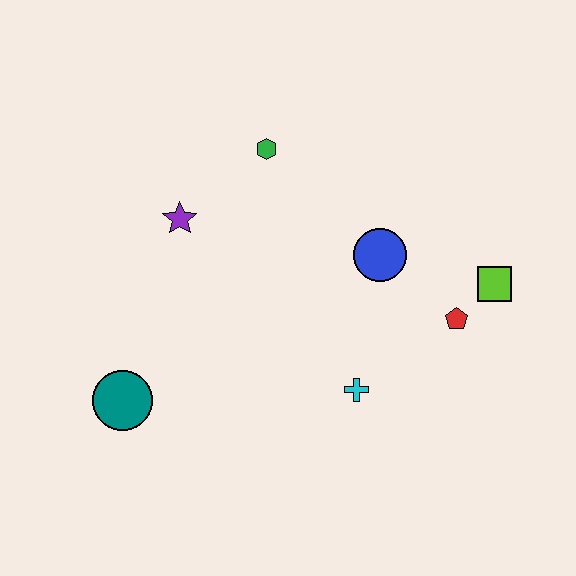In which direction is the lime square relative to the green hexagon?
The lime square is to the right of the green hexagon.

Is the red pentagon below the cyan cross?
No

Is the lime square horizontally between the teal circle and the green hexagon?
No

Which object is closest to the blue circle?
The red pentagon is closest to the blue circle.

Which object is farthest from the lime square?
The teal circle is farthest from the lime square.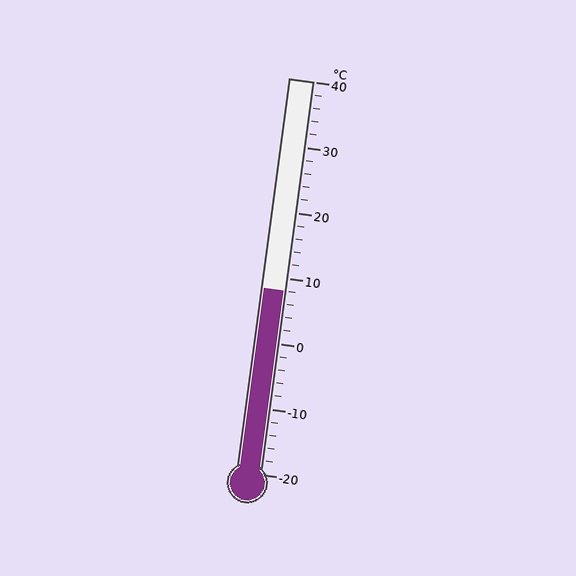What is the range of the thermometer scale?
The thermometer scale ranges from -20°C to 40°C.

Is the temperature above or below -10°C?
The temperature is above -10°C.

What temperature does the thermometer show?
The thermometer shows approximately 8°C.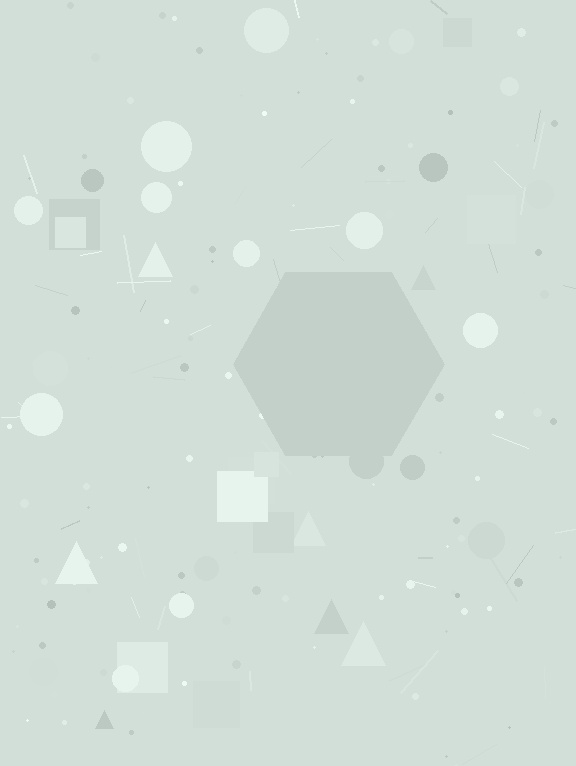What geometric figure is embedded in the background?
A hexagon is embedded in the background.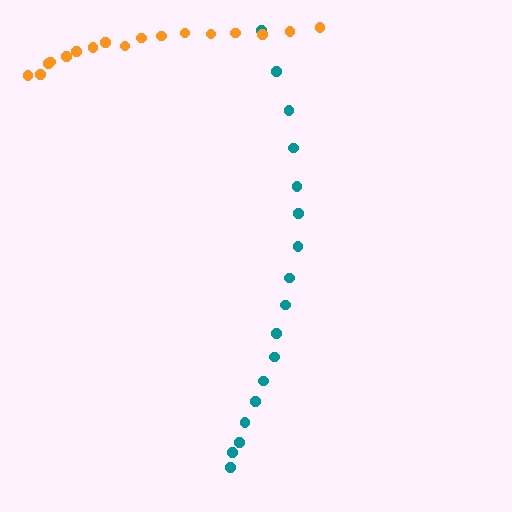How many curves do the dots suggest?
There are 2 distinct paths.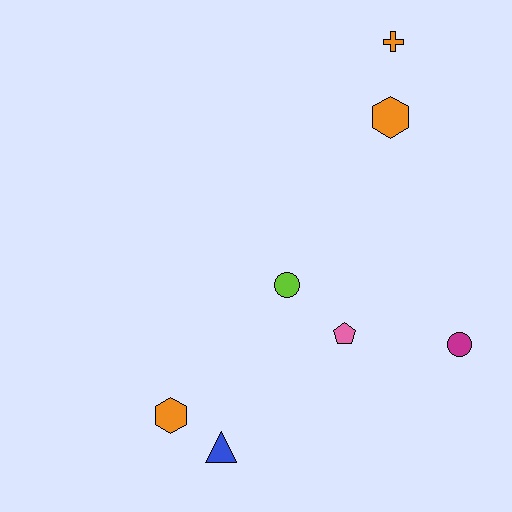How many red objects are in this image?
There are no red objects.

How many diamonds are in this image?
There are no diamonds.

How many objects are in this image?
There are 7 objects.